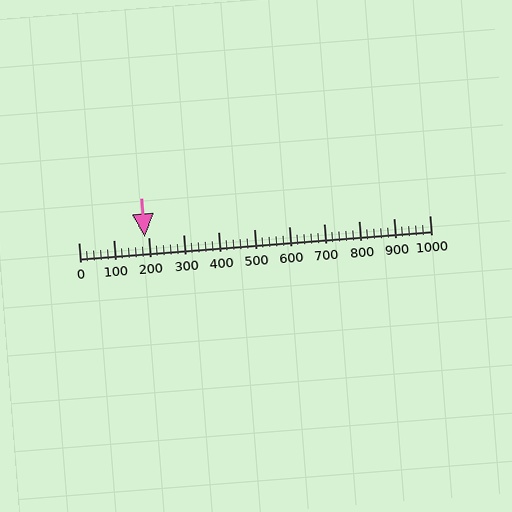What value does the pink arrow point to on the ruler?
The pink arrow points to approximately 190.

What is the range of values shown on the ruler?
The ruler shows values from 0 to 1000.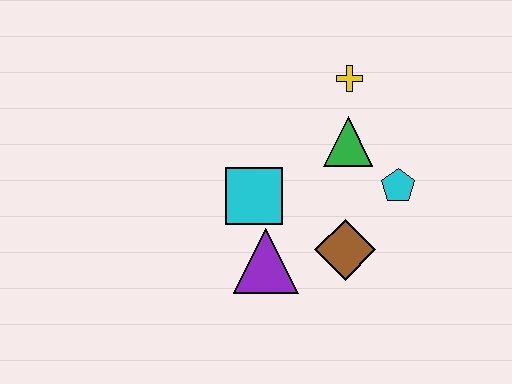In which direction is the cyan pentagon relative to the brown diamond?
The cyan pentagon is above the brown diamond.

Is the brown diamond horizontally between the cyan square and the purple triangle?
No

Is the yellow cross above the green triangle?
Yes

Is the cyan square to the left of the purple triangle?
Yes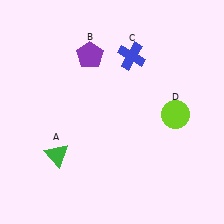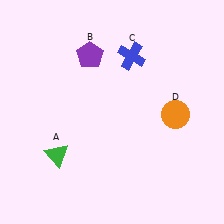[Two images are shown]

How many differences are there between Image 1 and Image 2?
There is 1 difference between the two images.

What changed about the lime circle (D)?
In Image 1, D is lime. In Image 2, it changed to orange.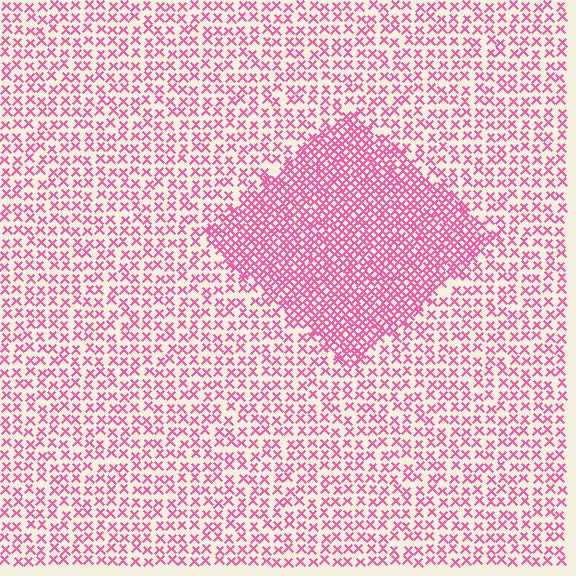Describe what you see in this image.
The image contains small pink elements arranged at two different densities. A diamond-shaped region is visible where the elements are more densely packed than the surrounding area.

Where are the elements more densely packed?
The elements are more densely packed inside the diamond boundary.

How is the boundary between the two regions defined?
The boundary is defined by a change in element density (approximately 2.2x ratio). All elements are the same color, size, and shape.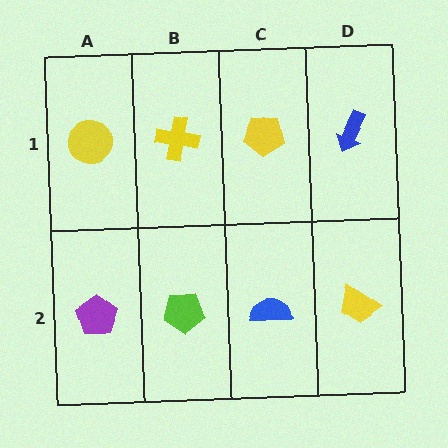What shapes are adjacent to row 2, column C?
A yellow pentagon (row 1, column C), a lime pentagon (row 2, column B), a yellow trapezoid (row 2, column D).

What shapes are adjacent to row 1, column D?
A yellow trapezoid (row 2, column D), a yellow pentagon (row 1, column C).